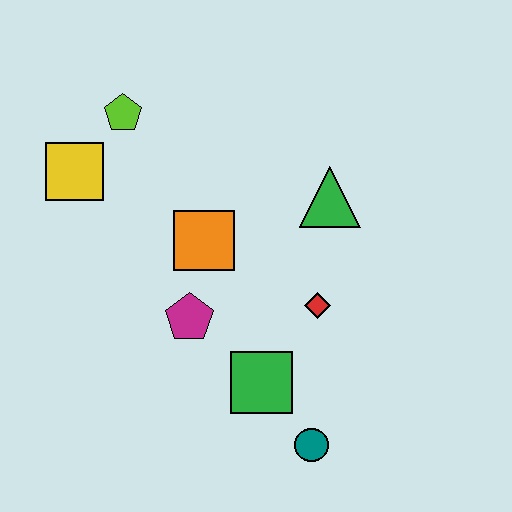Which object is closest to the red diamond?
The green square is closest to the red diamond.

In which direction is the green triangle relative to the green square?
The green triangle is above the green square.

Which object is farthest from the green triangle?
The yellow square is farthest from the green triangle.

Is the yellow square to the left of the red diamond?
Yes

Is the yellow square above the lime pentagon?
No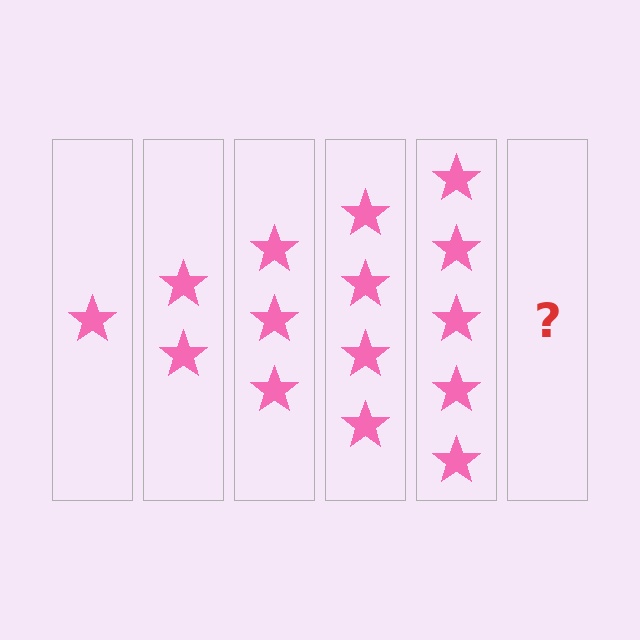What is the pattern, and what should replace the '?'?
The pattern is that each step adds one more star. The '?' should be 6 stars.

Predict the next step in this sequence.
The next step is 6 stars.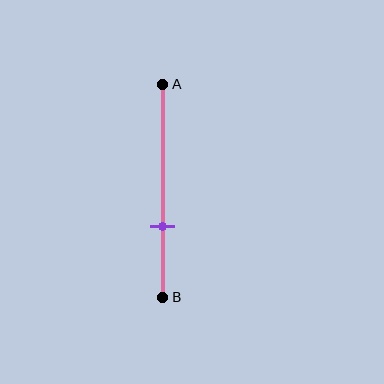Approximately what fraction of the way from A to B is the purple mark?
The purple mark is approximately 65% of the way from A to B.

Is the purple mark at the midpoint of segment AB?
No, the mark is at about 65% from A, not at the 50% midpoint.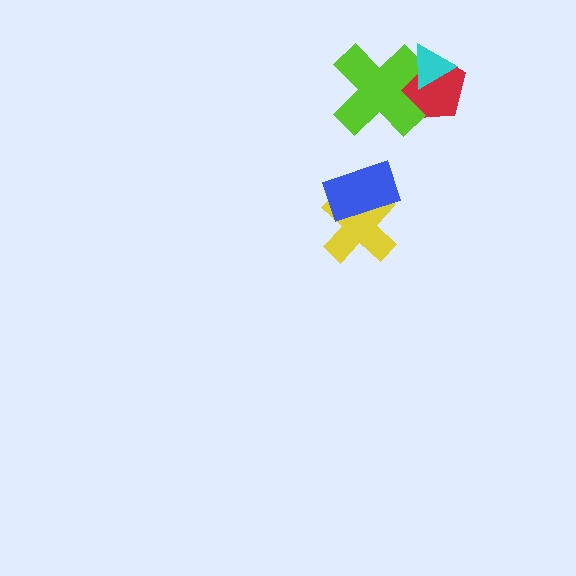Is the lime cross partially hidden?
Yes, it is partially covered by another shape.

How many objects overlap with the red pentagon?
2 objects overlap with the red pentagon.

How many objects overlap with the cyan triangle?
2 objects overlap with the cyan triangle.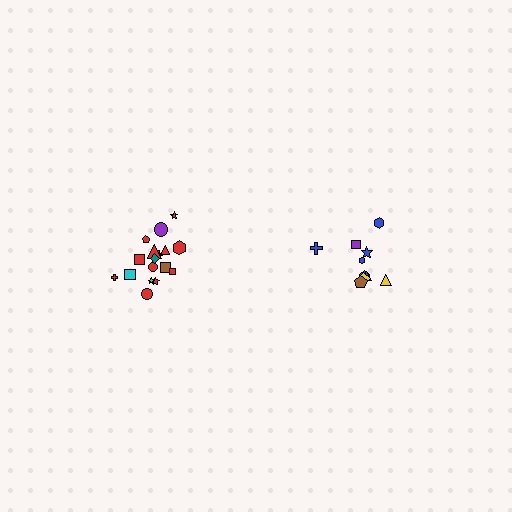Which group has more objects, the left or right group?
The left group.